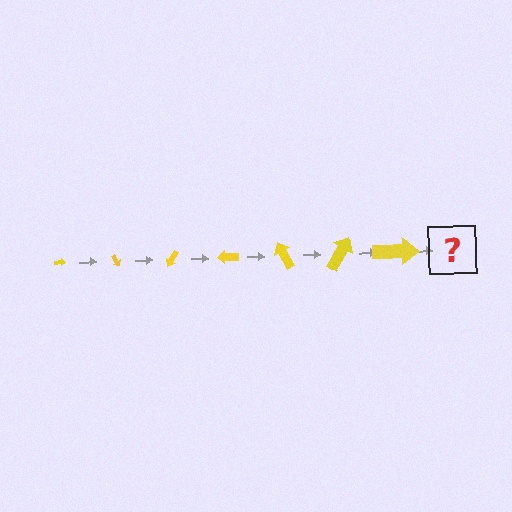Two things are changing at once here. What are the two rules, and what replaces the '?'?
The two rules are that the arrow grows larger each step and it rotates 60 degrees each step. The '?' should be an arrow, larger than the previous one and rotated 420 degrees from the start.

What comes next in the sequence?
The next element should be an arrow, larger than the previous one and rotated 420 degrees from the start.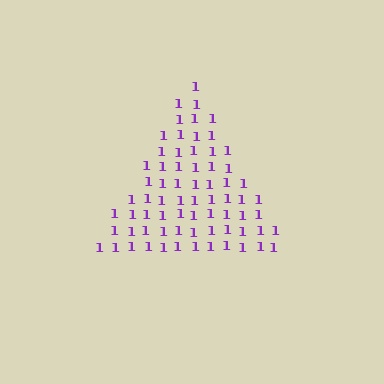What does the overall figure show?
The overall figure shows a triangle.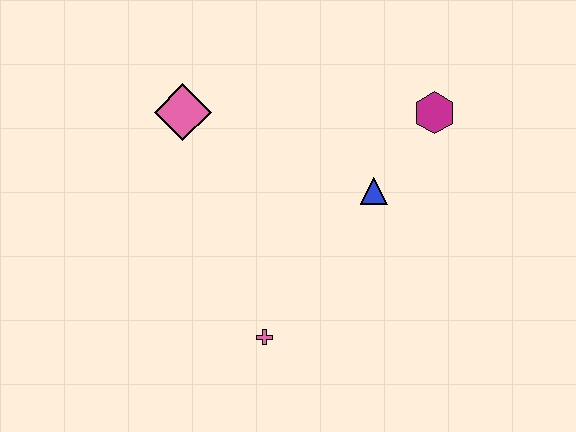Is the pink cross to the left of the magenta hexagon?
Yes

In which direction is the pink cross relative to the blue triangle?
The pink cross is below the blue triangle.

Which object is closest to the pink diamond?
The blue triangle is closest to the pink diamond.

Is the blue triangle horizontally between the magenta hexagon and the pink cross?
Yes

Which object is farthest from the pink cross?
The magenta hexagon is farthest from the pink cross.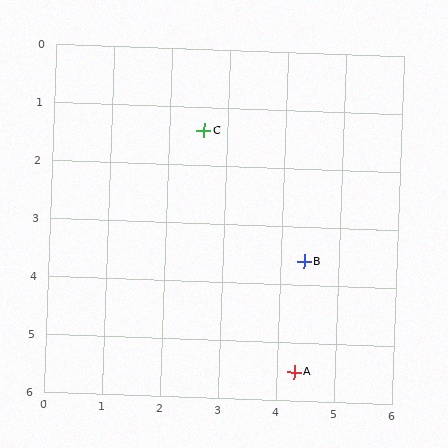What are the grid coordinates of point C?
Point C is at approximately (2.6, 1.4).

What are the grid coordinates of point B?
Point B is at approximately (4.4, 3.6).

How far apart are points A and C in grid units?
Points A and C are about 4.4 grid units apart.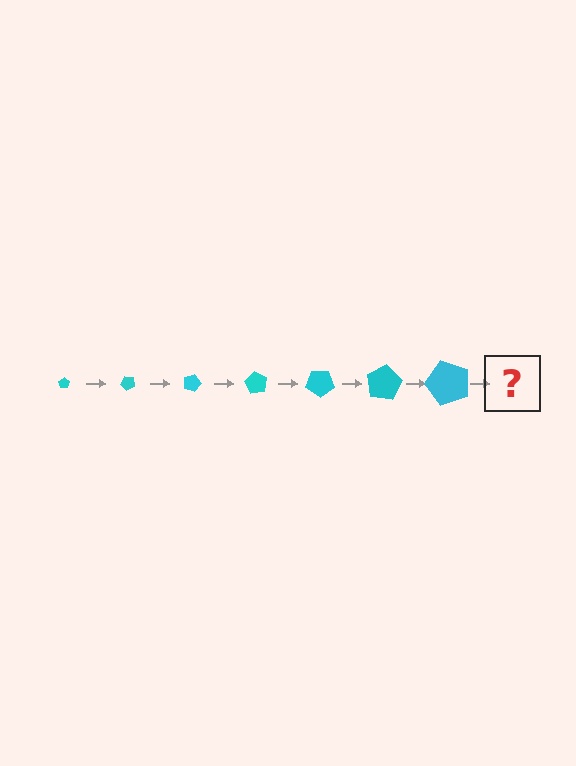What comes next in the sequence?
The next element should be a pentagon, larger than the previous one and rotated 315 degrees from the start.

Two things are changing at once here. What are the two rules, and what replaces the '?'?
The two rules are that the pentagon grows larger each step and it rotates 45 degrees each step. The '?' should be a pentagon, larger than the previous one and rotated 315 degrees from the start.